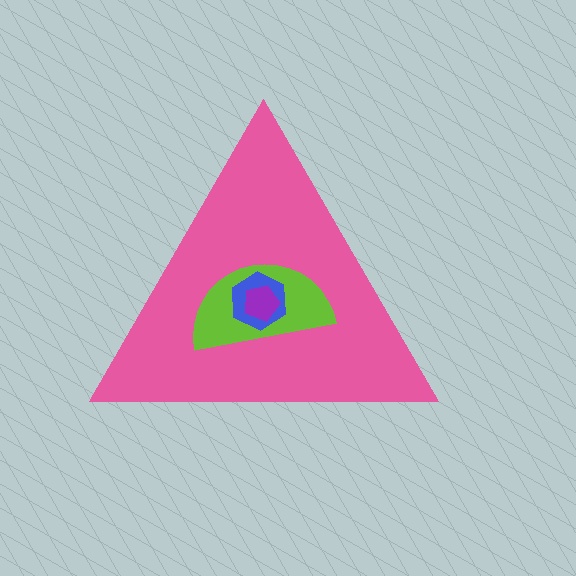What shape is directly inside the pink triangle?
The lime semicircle.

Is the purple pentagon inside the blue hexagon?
Yes.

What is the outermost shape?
The pink triangle.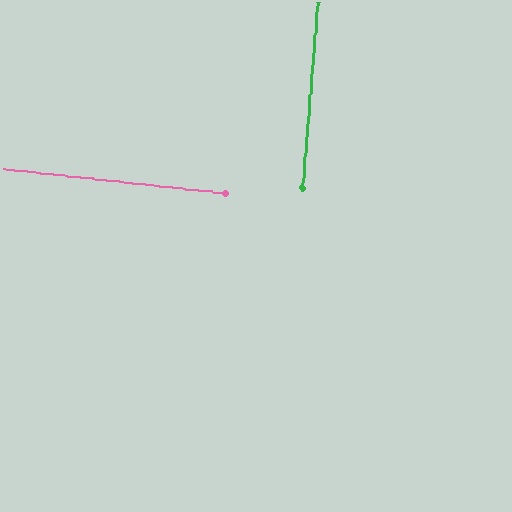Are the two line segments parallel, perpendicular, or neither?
Perpendicular — they meet at approximately 88°.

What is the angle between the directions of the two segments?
Approximately 88 degrees.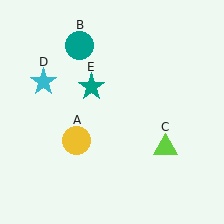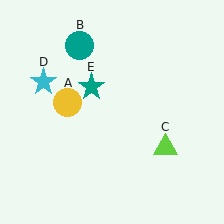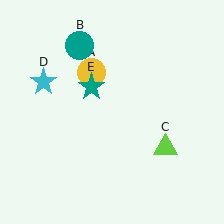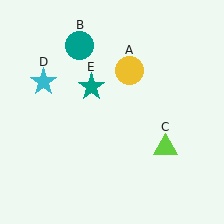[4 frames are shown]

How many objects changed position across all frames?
1 object changed position: yellow circle (object A).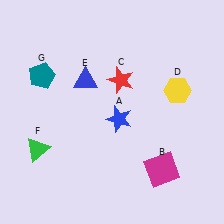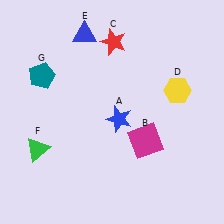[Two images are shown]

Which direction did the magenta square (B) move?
The magenta square (B) moved up.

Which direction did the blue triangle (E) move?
The blue triangle (E) moved up.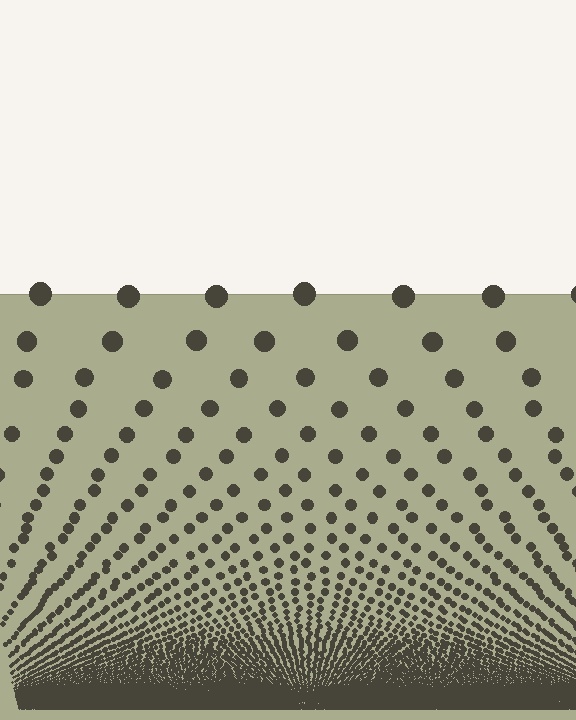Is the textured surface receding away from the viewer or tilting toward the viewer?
The surface appears to tilt toward the viewer. Texture elements get larger and sparser toward the top.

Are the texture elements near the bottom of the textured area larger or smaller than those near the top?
Smaller. The gradient is inverted — elements near the bottom are smaller and denser.